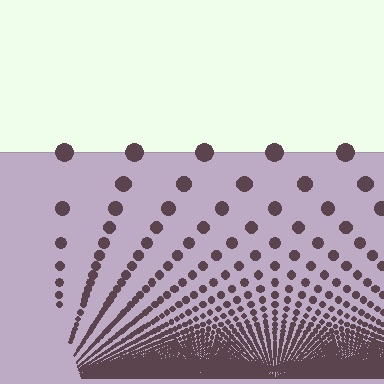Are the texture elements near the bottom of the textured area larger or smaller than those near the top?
Smaller. The gradient is inverted — elements near the bottom are smaller and denser.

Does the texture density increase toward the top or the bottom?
Density increases toward the bottom.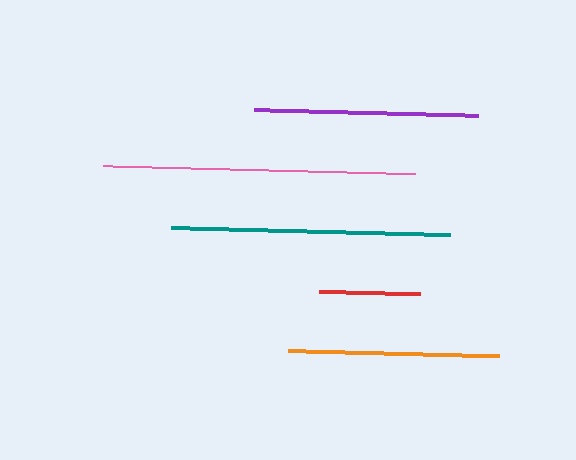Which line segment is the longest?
The pink line is the longest at approximately 313 pixels.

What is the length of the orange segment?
The orange segment is approximately 211 pixels long.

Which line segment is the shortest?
The red line is the shortest at approximately 101 pixels.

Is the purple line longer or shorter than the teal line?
The teal line is longer than the purple line.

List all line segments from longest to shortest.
From longest to shortest: pink, teal, purple, orange, red.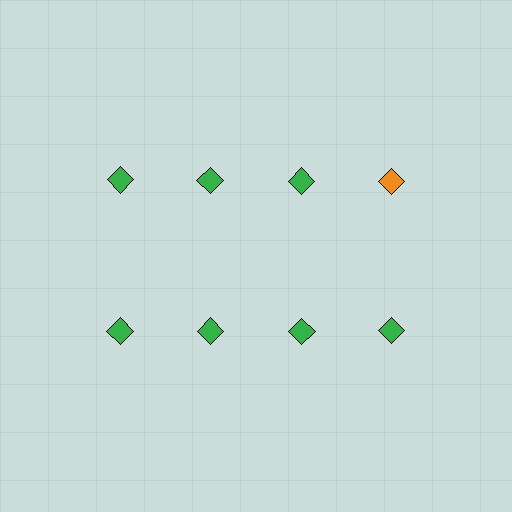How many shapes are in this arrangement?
There are 8 shapes arranged in a grid pattern.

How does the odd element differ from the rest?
It has a different color: orange instead of green.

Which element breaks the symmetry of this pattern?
The orange diamond in the top row, second from right column breaks the symmetry. All other shapes are green diamonds.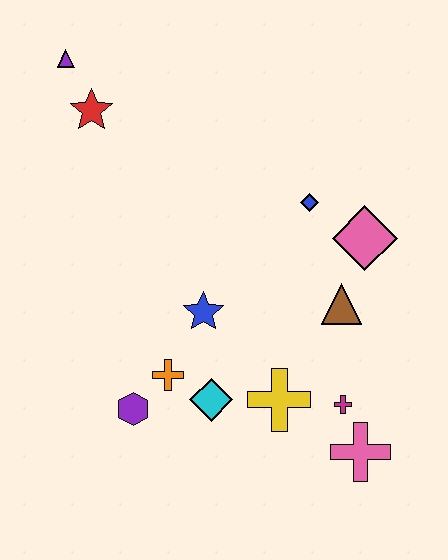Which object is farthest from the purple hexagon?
The purple triangle is farthest from the purple hexagon.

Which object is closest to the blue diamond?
The pink diamond is closest to the blue diamond.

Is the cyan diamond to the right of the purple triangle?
Yes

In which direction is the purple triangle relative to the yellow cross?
The purple triangle is above the yellow cross.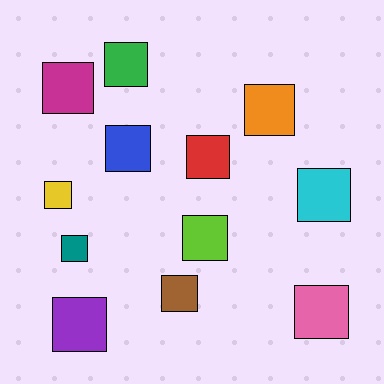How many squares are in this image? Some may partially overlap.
There are 12 squares.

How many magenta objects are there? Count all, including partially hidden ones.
There is 1 magenta object.